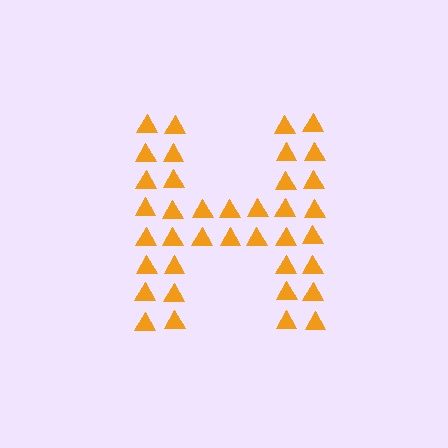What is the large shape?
The large shape is the letter H.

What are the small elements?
The small elements are triangles.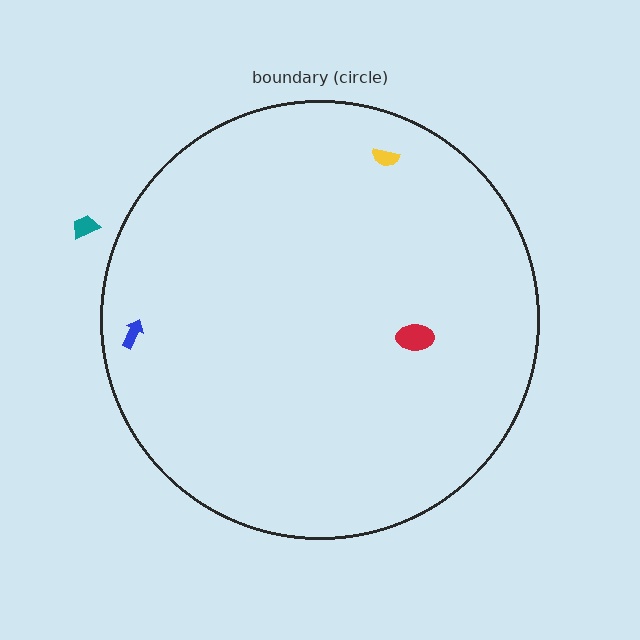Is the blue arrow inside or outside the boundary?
Inside.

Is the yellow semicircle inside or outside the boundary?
Inside.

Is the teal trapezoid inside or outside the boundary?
Outside.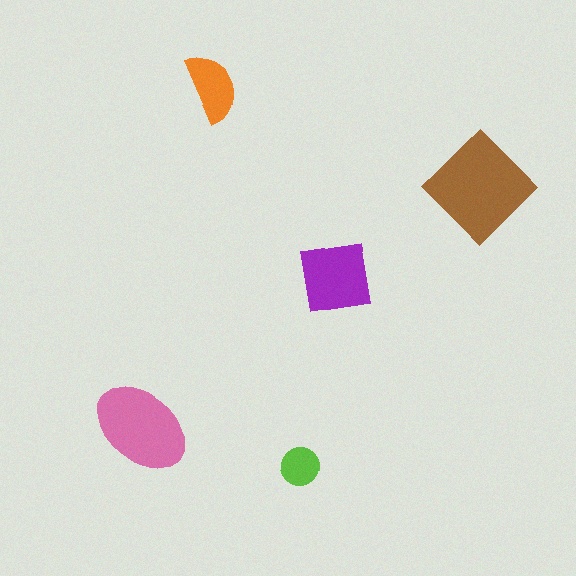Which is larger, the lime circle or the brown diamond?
The brown diamond.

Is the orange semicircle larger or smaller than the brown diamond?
Smaller.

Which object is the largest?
The brown diamond.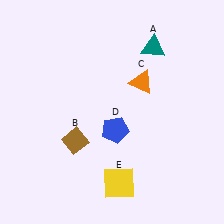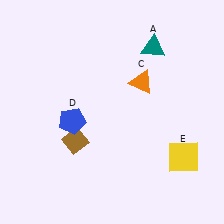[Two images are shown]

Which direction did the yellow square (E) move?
The yellow square (E) moved right.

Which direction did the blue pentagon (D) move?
The blue pentagon (D) moved left.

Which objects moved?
The objects that moved are: the blue pentagon (D), the yellow square (E).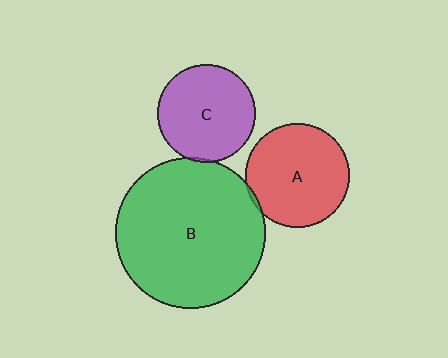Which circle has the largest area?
Circle B (green).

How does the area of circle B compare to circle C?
Approximately 2.4 times.